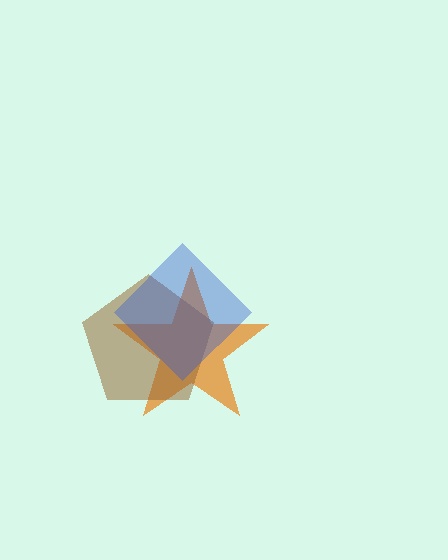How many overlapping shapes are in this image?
There are 3 overlapping shapes in the image.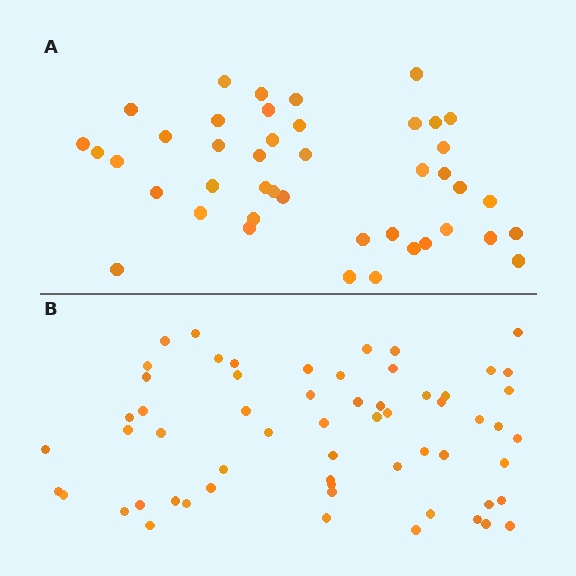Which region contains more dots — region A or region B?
Region B (the bottom region) has more dots.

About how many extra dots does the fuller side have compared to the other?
Region B has approximately 15 more dots than region A.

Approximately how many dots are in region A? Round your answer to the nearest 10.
About 40 dots. (The exact count is 43, which rounds to 40.)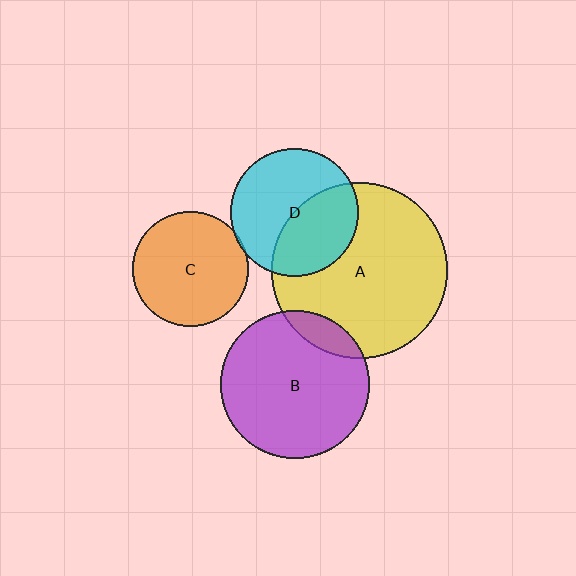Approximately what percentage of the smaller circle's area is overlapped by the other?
Approximately 10%.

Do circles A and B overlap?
Yes.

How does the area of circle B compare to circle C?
Approximately 1.6 times.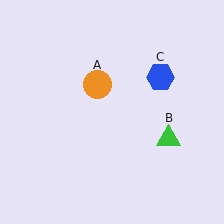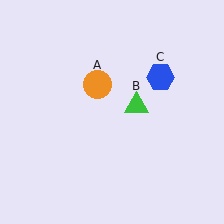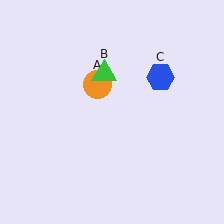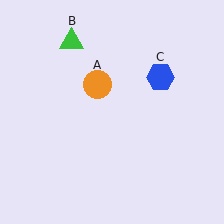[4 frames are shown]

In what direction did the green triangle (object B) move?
The green triangle (object B) moved up and to the left.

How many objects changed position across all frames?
1 object changed position: green triangle (object B).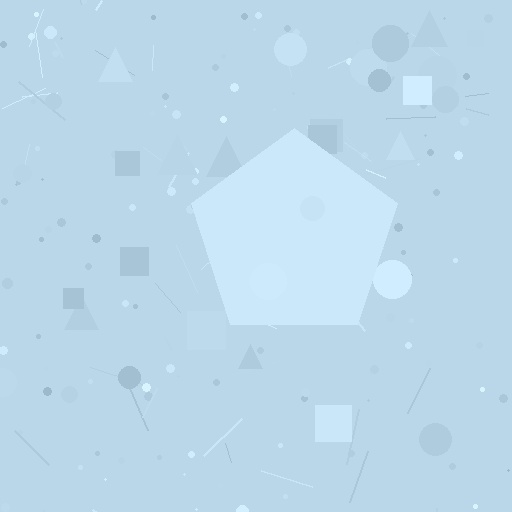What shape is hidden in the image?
A pentagon is hidden in the image.